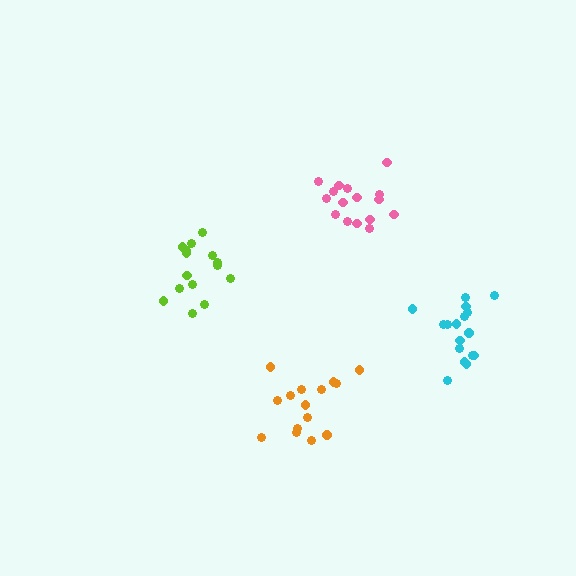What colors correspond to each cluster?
The clusters are colored: pink, orange, lime, cyan.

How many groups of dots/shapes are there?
There are 4 groups.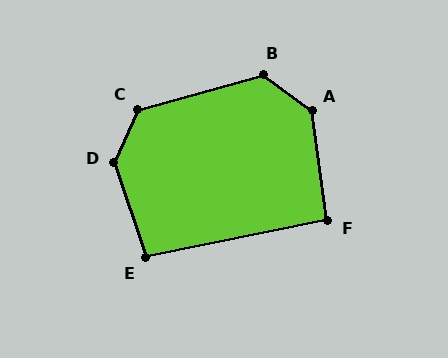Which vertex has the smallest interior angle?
F, at approximately 94 degrees.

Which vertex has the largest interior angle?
D, at approximately 138 degrees.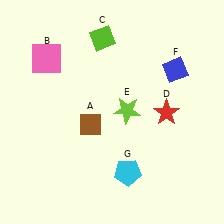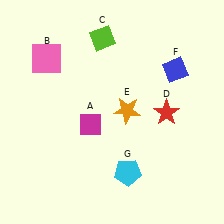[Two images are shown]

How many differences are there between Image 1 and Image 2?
There are 2 differences between the two images.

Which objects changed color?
A changed from brown to magenta. E changed from lime to orange.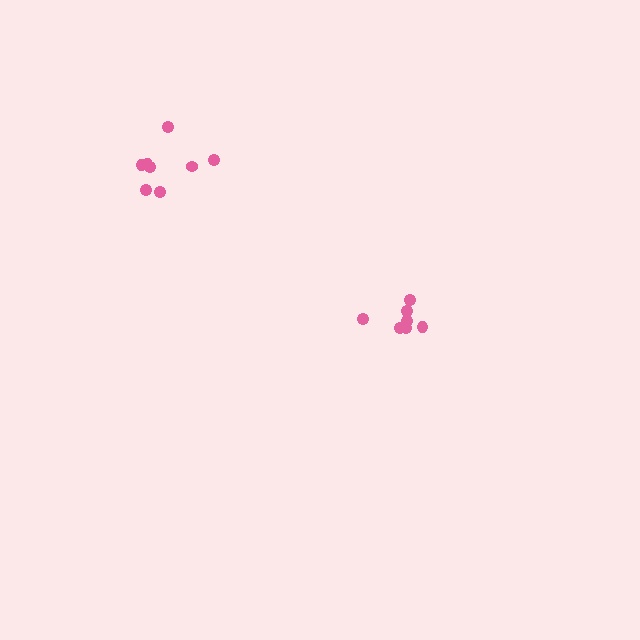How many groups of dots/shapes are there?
There are 2 groups.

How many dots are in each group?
Group 1: 8 dots, Group 2: 7 dots (15 total).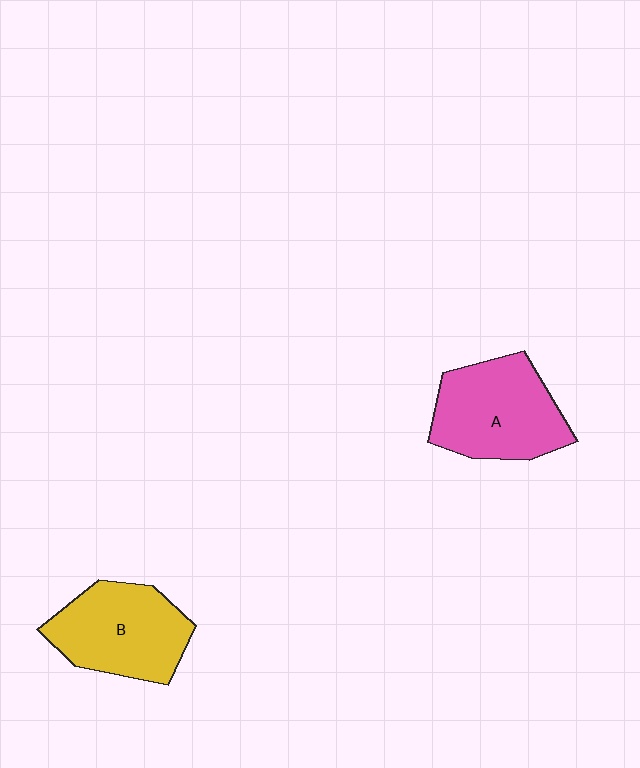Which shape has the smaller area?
Shape B (yellow).